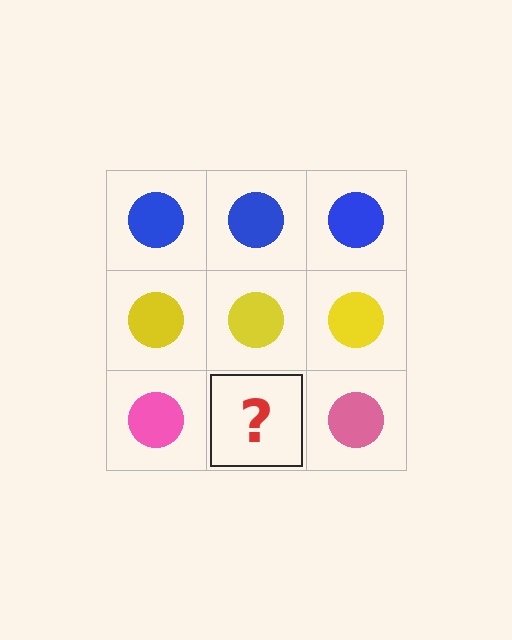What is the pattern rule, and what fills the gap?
The rule is that each row has a consistent color. The gap should be filled with a pink circle.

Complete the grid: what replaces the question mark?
The question mark should be replaced with a pink circle.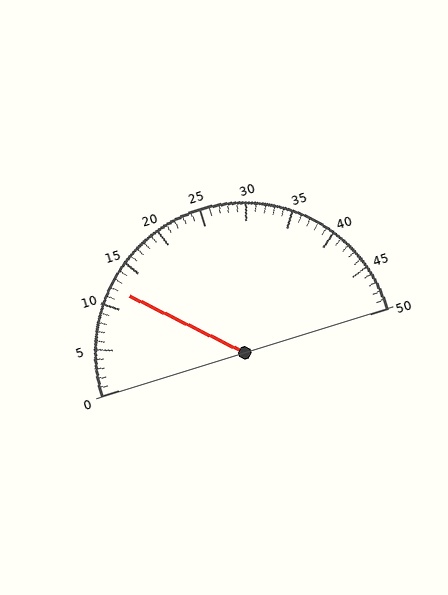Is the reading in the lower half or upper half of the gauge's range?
The reading is in the lower half of the range (0 to 50).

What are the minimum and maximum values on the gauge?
The gauge ranges from 0 to 50.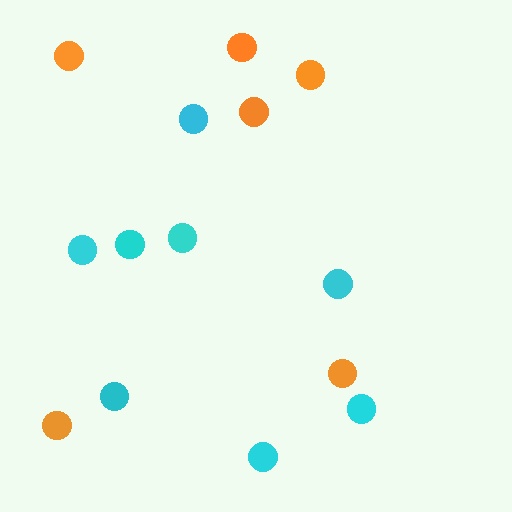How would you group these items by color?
There are 2 groups: one group of cyan circles (8) and one group of orange circles (6).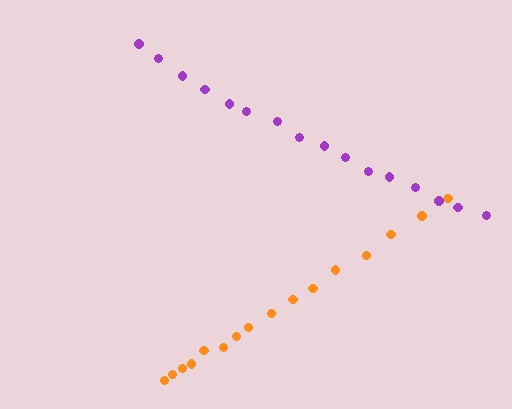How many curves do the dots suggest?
There are 2 distinct paths.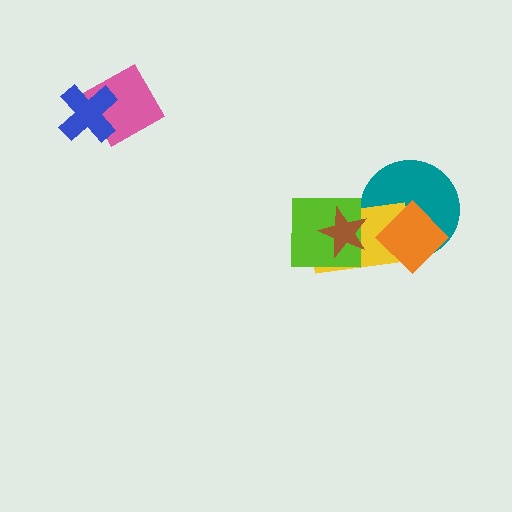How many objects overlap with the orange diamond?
2 objects overlap with the orange diamond.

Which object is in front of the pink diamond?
The blue cross is in front of the pink diamond.